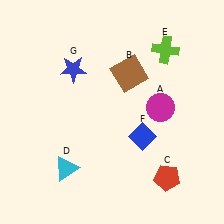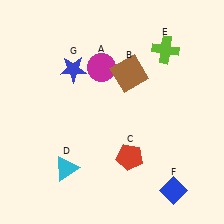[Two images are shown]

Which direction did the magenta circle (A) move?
The magenta circle (A) moved left.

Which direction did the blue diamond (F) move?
The blue diamond (F) moved down.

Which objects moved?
The objects that moved are: the magenta circle (A), the red pentagon (C), the blue diamond (F).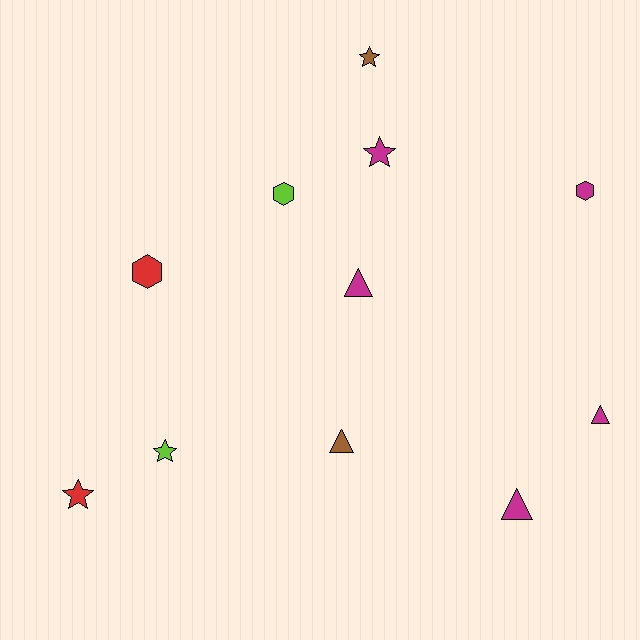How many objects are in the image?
There are 11 objects.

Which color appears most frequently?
Magenta, with 5 objects.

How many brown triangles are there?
There is 1 brown triangle.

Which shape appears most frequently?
Triangle, with 4 objects.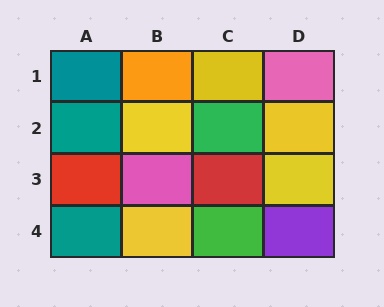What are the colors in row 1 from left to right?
Teal, orange, yellow, pink.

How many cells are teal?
3 cells are teal.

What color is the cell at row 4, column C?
Green.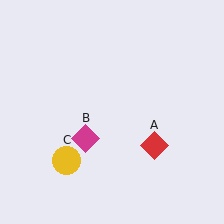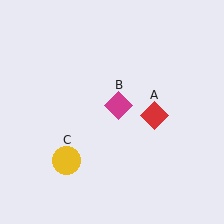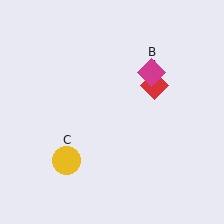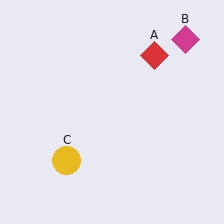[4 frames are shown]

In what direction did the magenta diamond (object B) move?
The magenta diamond (object B) moved up and to the right.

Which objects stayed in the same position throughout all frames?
Yellow circle (object C) remained stationary.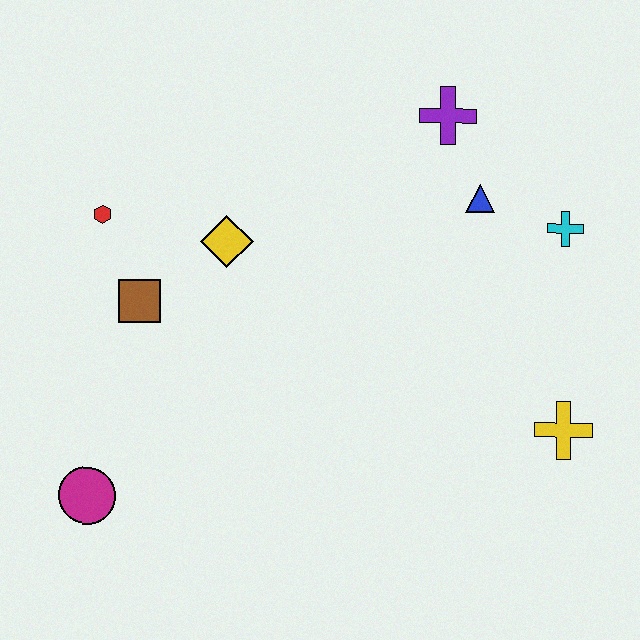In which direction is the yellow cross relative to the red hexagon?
The yellow cross is to the right of the red hexagon.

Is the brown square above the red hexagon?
No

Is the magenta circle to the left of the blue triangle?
Yes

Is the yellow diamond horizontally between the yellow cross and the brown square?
Yes